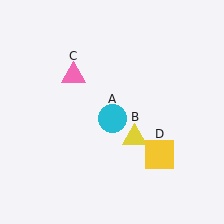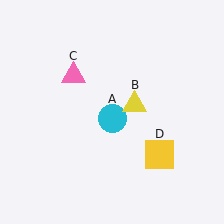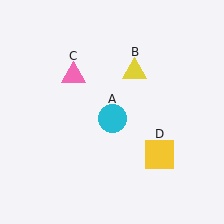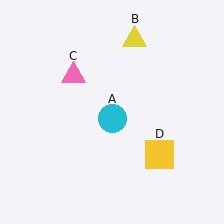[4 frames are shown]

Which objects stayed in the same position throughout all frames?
Cyan circle (object A) and pink triangle (object C) and yellow square (object D) remained stationary.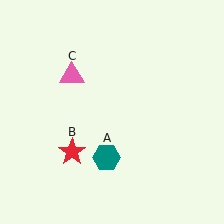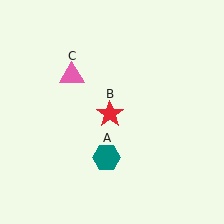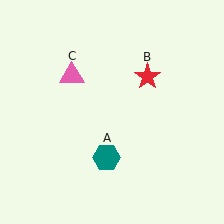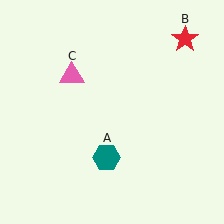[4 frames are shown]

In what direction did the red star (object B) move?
The red star (object B) moved up and to the right.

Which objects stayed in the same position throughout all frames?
Teal hexagon (object A) and pink triangle (object C) remained stationary.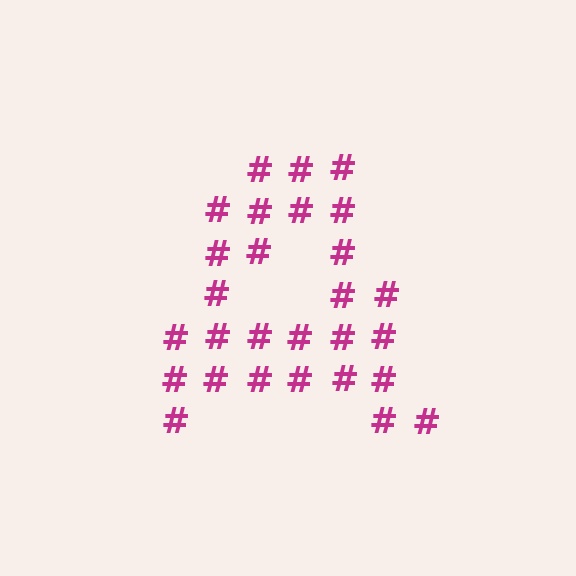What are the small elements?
The small elements are hash symbols.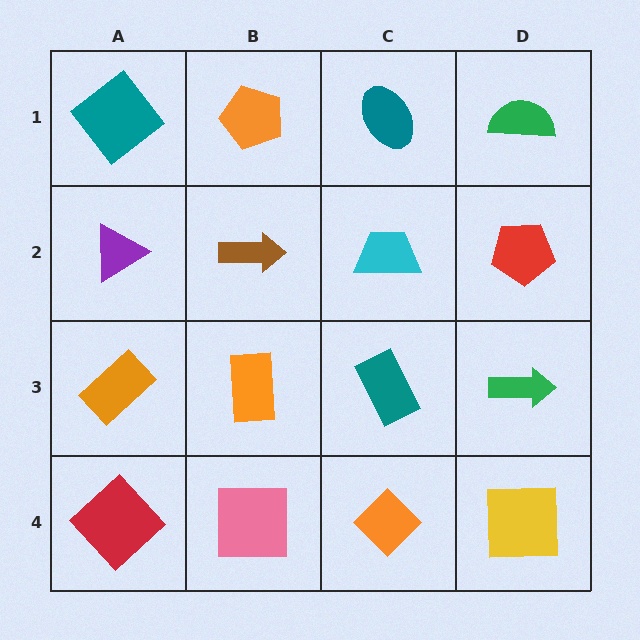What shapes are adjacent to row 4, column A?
An orange rectangle (row 3, column A), a pink square (row 4, column B).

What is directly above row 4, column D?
A green arrow.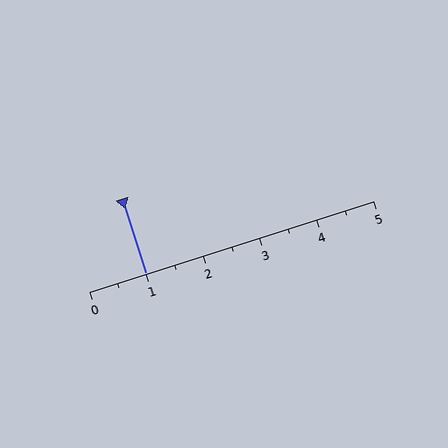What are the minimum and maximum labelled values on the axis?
The axis runs from 0 to 5.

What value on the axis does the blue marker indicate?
The marker indicates approximately 1.